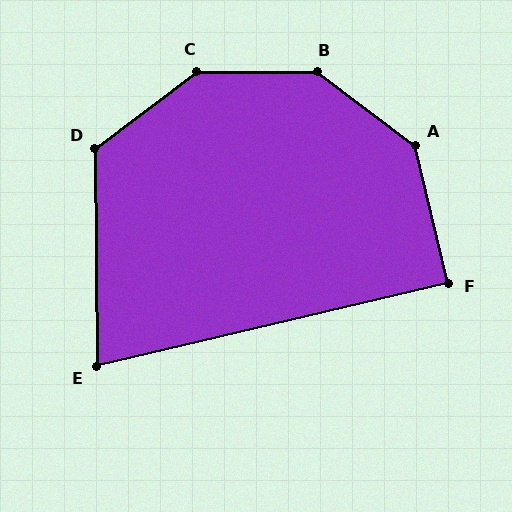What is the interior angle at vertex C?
Approximately 143 degrees (obtuse).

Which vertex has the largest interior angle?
B, at approximately 144 degrees.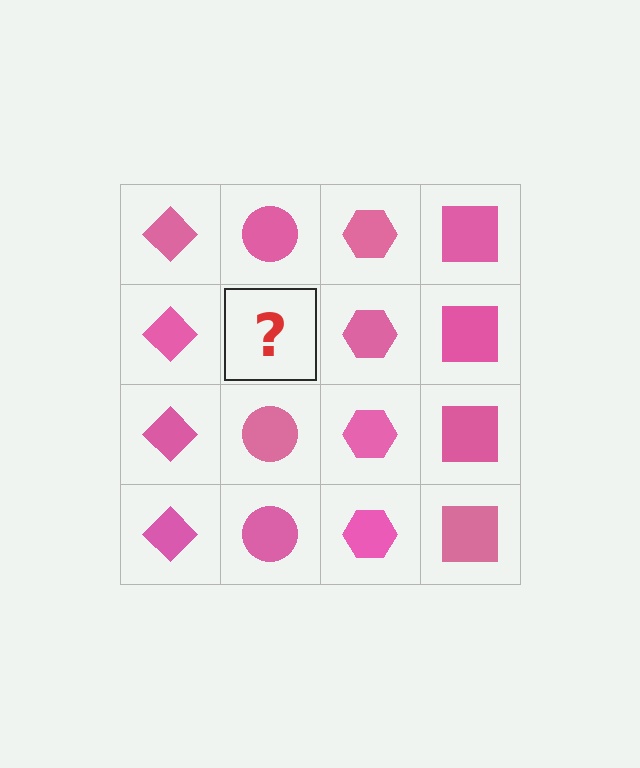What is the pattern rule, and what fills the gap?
The rule is that each column has a consistent shape. The gap should be filled with a pink circle.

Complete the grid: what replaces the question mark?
The question mark should be replaced with a pink circle.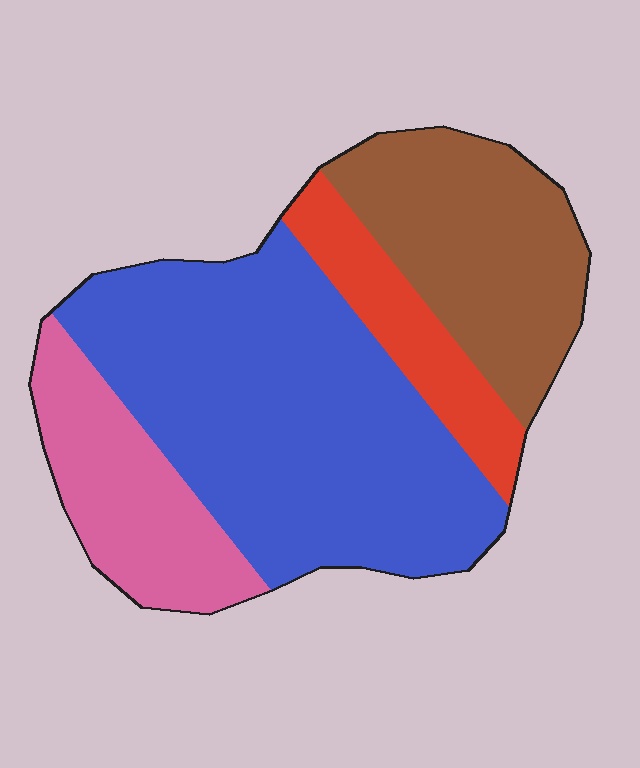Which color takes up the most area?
Blue, at roughly 50%.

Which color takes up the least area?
Red, at roughly 10%.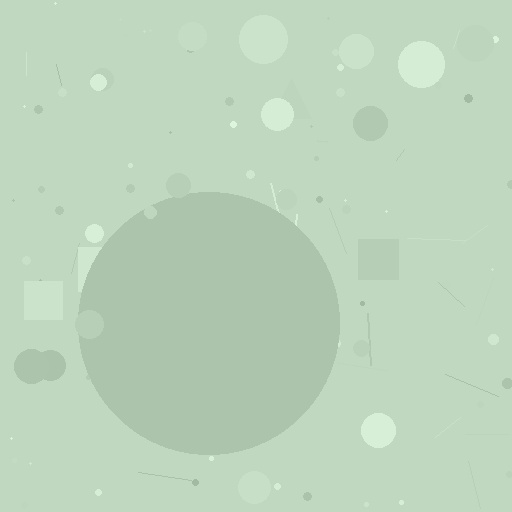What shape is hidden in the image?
A circle is hidden in the image.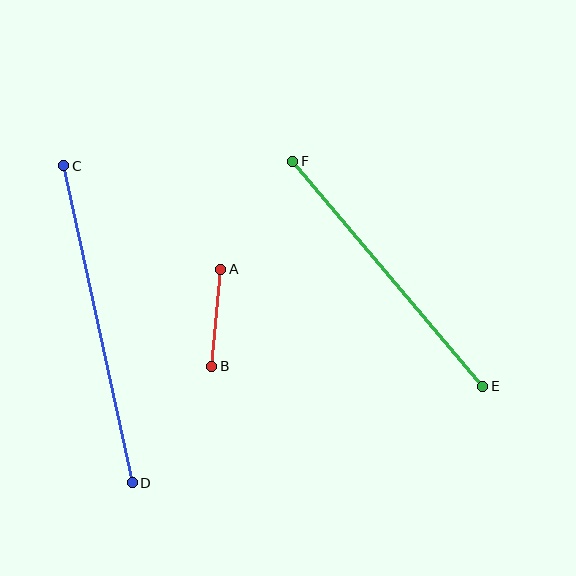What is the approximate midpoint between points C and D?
The midpoint is at approximately (98, 324) pixels.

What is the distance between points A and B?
The distance is approximately 97 pixels.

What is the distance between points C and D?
The distance is approximately 324 pixels.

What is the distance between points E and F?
The distance is approximately 295 pixels.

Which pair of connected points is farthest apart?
Points C and D are farthest apart.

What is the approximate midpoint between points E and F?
The midpoint is at approximately (388, 274) pixels.